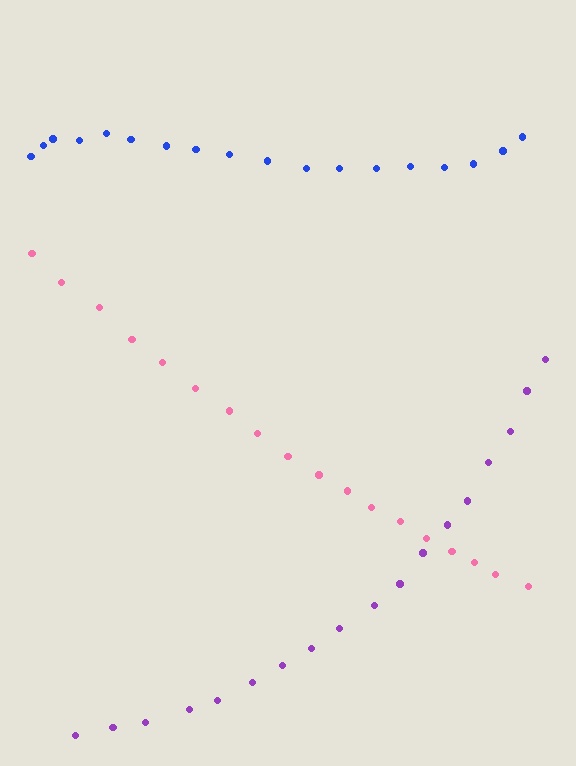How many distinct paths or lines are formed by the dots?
There are 3 distinct paths.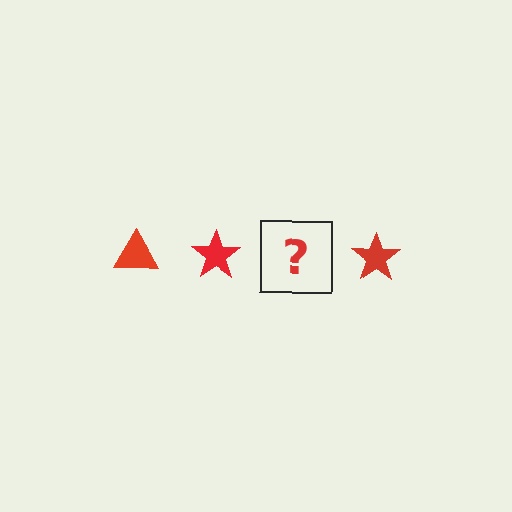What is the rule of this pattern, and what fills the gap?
The rule is that the pattern cycles through triangle, star shapes in red. The gap should be filled with a red triangle.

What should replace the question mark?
The question mark should be replaced with a red triangle.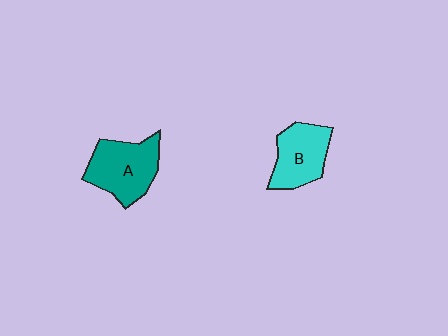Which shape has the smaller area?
Shape B (cyan).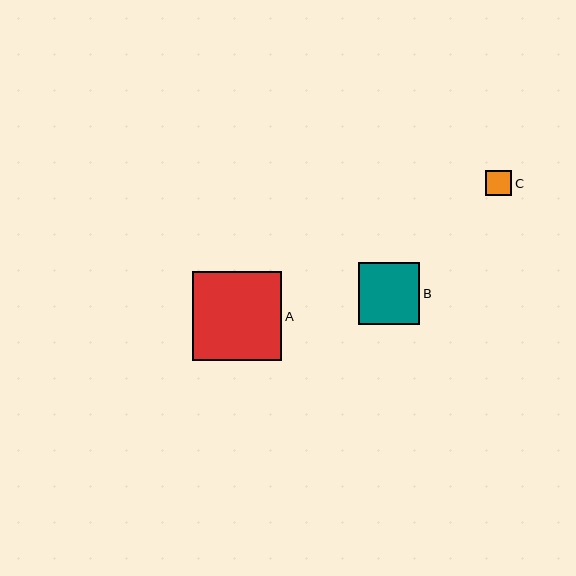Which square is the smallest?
Square C is the smallest with a size of approximately 26 pixels.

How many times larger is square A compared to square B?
Square A is approximately 1.4 times the size of square B.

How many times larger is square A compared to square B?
Square A is approximately 1.4 times the size of square B.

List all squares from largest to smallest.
From largest to smallest: A, B, C.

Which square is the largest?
Square A is the largest with a size of approximately 89 pixels.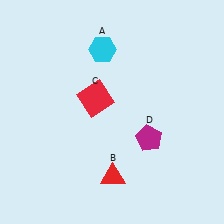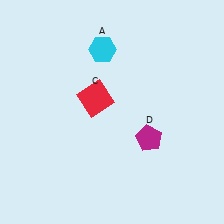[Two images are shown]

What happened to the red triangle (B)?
The red triangle (B) was removed in Image 2. It was in the bottom-right area of Image 1.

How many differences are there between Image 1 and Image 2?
There is 1 difference between the two images.